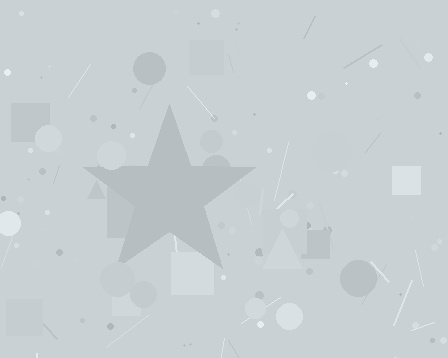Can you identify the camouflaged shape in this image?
The camouflaged shape is a star.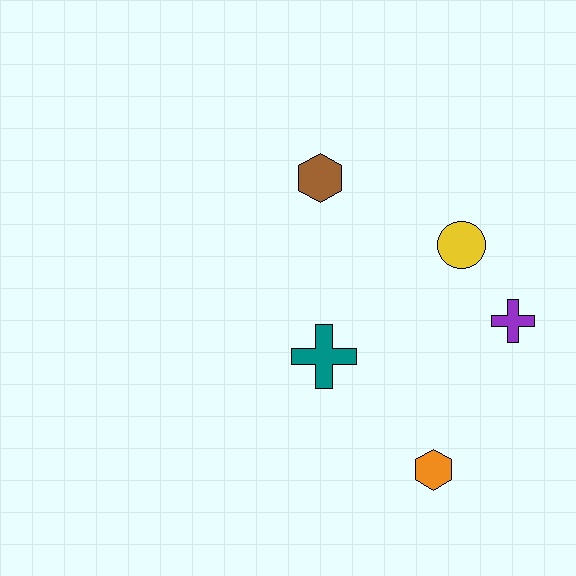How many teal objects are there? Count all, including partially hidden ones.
There is 1 teal object.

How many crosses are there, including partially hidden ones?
There are 2 crosses.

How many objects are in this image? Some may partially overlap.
There are 5 objects.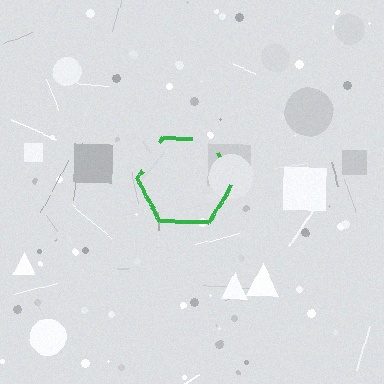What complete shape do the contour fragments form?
The contour fragments form a hexagon.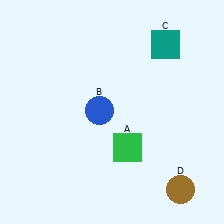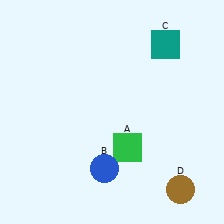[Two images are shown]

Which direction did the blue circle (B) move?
The blue circle (B) moved down.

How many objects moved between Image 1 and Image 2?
1 object moved between the two images.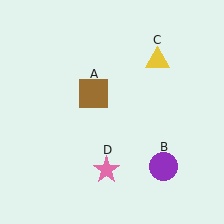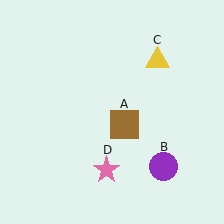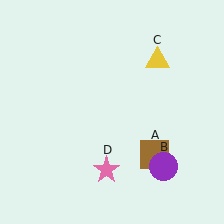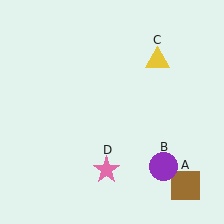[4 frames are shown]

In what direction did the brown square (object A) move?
The brown square (object A) moved down and to the right.